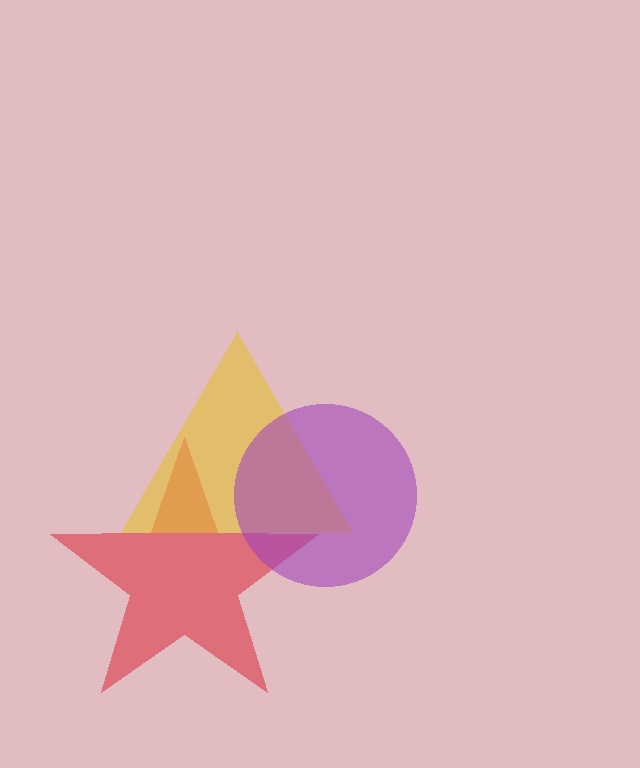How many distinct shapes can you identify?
There are 3 distinct shapes: a red star, a yellow triangle, a purple circle.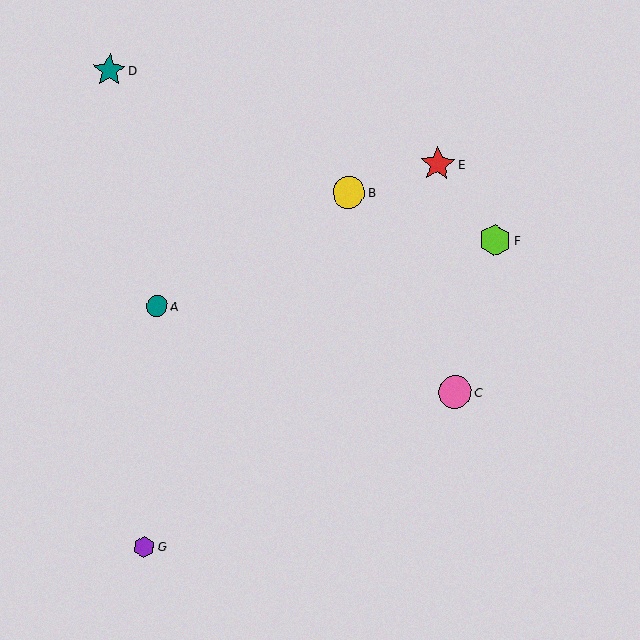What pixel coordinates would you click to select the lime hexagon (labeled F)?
Click at (495, 240) to select the lime hexagon F.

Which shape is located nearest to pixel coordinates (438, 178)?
The red star (labeled E) at (438, 164) is nearest to that location.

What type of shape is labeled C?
Shape C is a pink circle.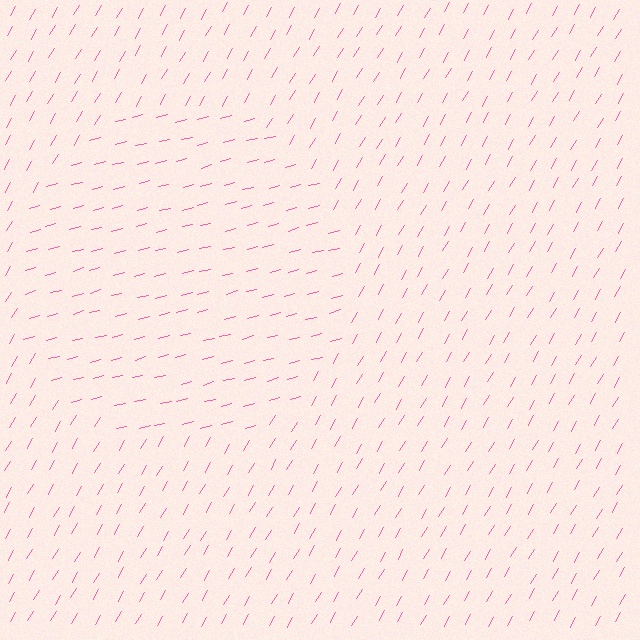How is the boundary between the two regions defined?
The boundary is defined purely by a change in line orientation (approximately 45 degrees difference). All lines are the same color and thickness.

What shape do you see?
I see a circle.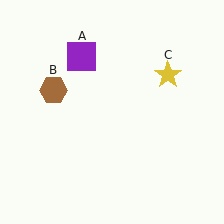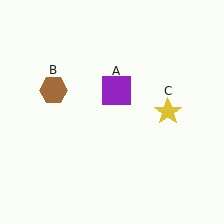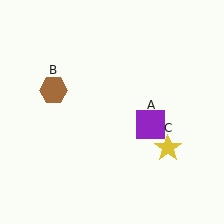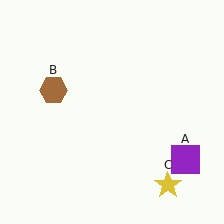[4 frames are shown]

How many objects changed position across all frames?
2 objects changed position: purple square (object A), yellow star (object C).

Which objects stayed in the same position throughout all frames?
Brown hexagon (object B) remained stationary.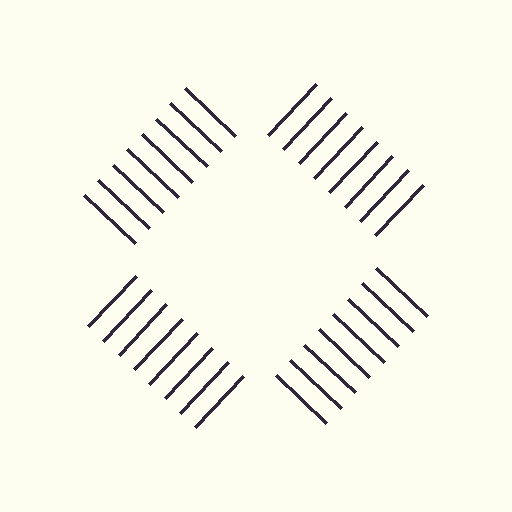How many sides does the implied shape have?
4 sides — the line-ends trace a square.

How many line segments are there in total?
32 — 8 along each of the 4 edges.